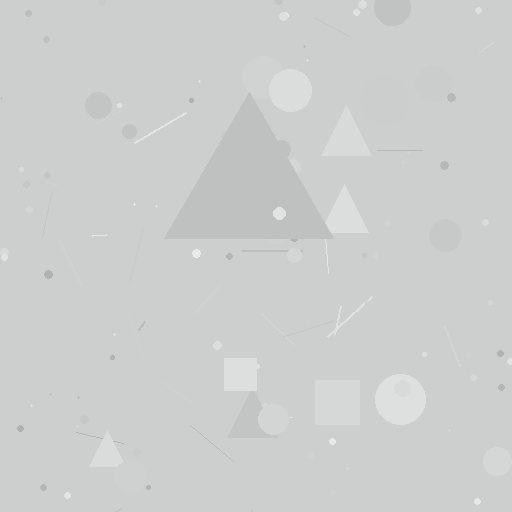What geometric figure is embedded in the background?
A triangle is embedded in the background.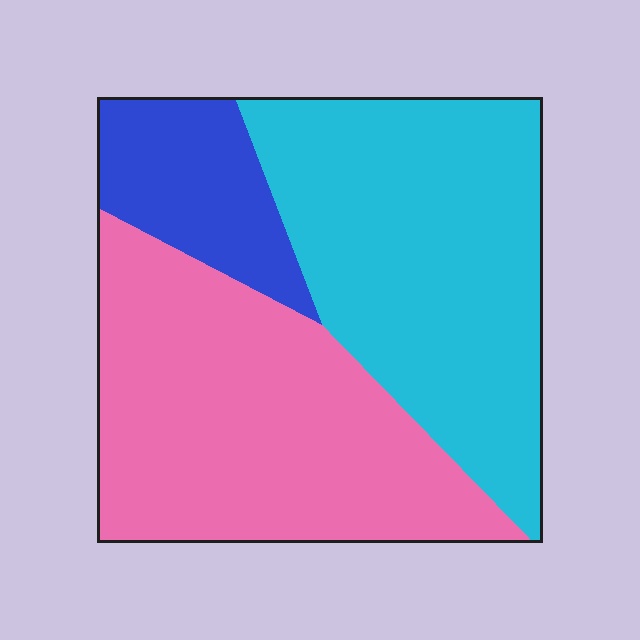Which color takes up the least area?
Blue, at roughly 15%.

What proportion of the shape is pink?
Pink covers 43% of the shape.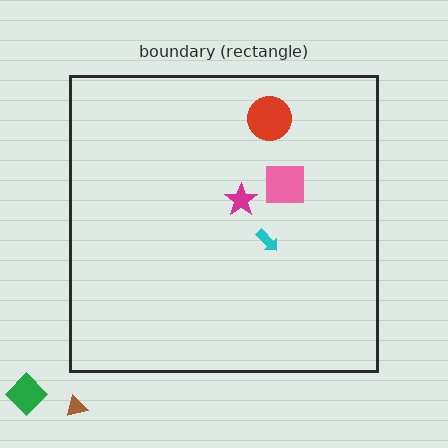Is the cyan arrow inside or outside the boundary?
Inside.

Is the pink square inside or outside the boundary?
Inside.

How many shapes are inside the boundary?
4 inside, 2 outside.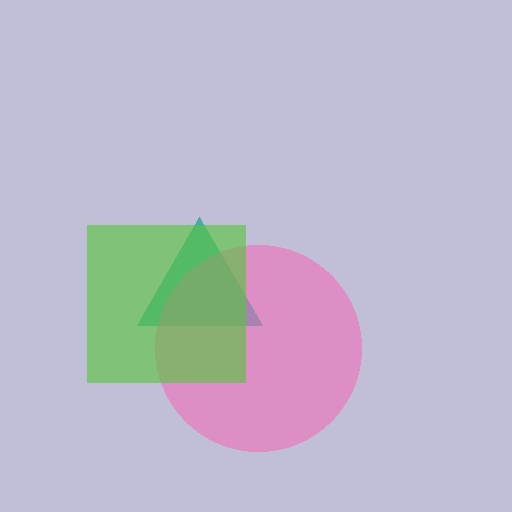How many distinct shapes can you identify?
There are 3 distinct shapes: a teal triangle, a pink circle, a lime square.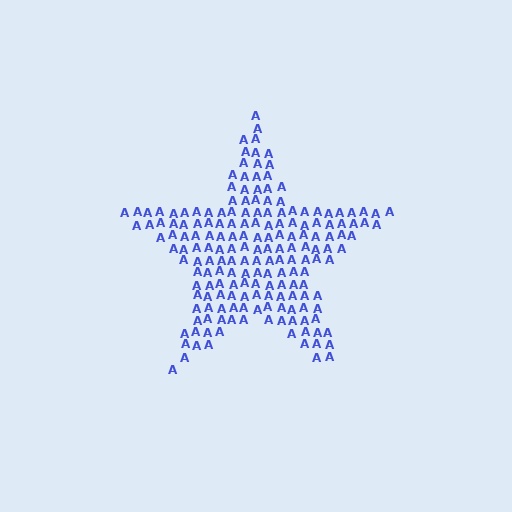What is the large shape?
The large shape is a star.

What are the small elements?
The small elements are letter A's.